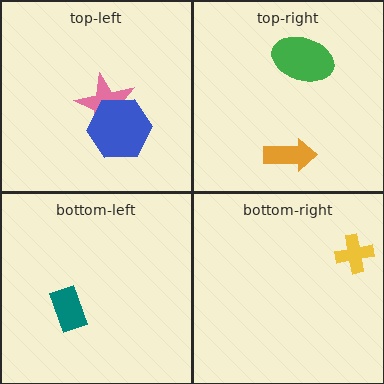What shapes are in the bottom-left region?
The teal rectangle.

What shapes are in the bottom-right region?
The yellow cross.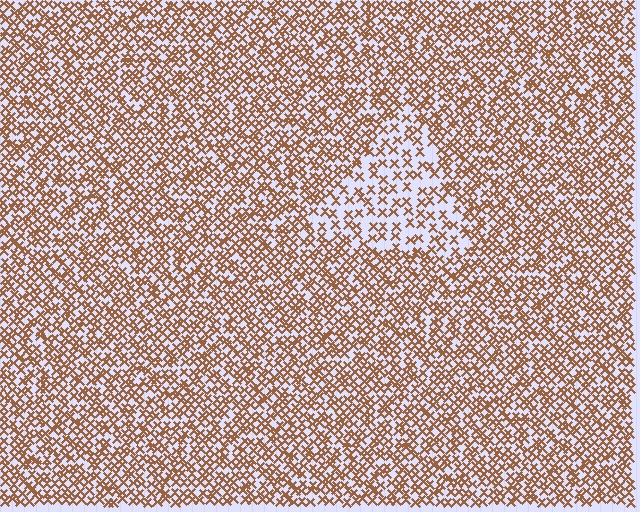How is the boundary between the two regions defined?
The boundary is defined by a change in element density (approximately 2.0x ratio). All elements are the same color, size, and shape.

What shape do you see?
I see a triangle.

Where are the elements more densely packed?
The elements are more densely packed outside the triangle boundary.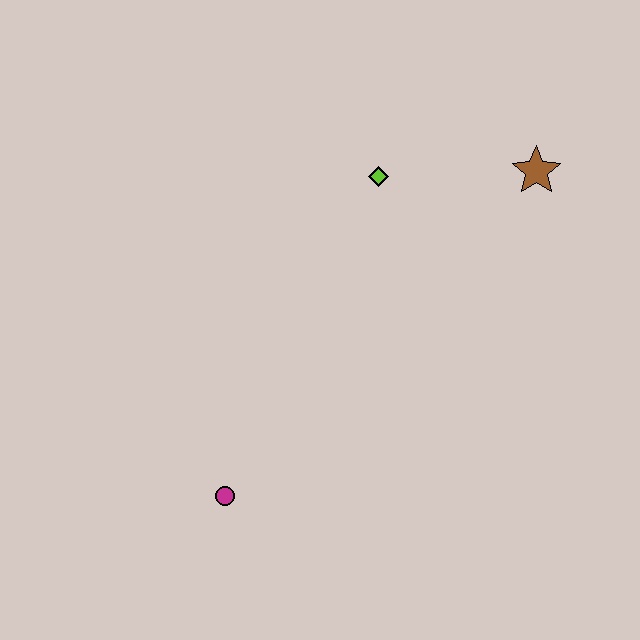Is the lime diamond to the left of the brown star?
Yes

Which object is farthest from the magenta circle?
The brown star is farthest from the magenta circle.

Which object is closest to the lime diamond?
The brown star is closest to the lime diamond.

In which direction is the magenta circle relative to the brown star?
The magenta circle is below the brown star.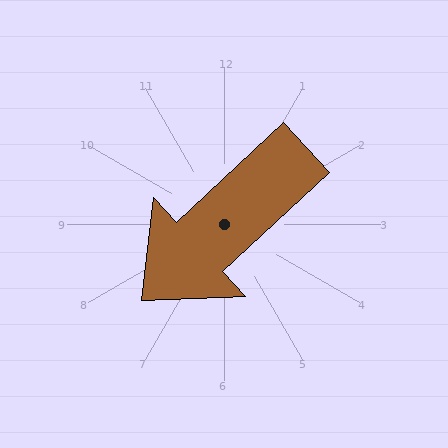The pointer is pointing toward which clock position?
Roughly 8 o'clock.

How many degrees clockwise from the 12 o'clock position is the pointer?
Approximately 227 degrees.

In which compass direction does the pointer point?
Southwest.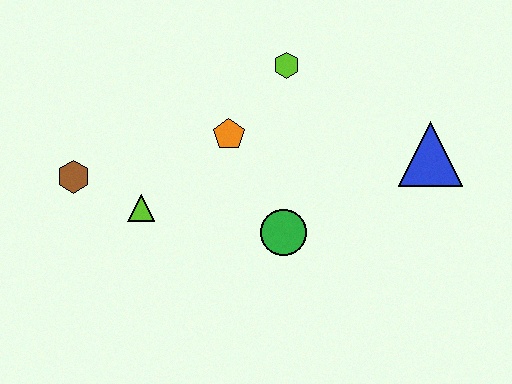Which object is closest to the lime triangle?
The brown hexagon is closest to the lime triangle.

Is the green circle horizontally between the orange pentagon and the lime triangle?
No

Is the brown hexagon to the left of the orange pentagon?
Yes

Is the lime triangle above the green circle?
Yes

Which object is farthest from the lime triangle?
The blue triangle is farthest from the lime triangle.